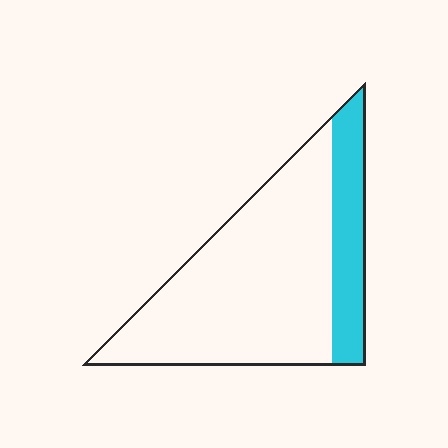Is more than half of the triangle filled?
No.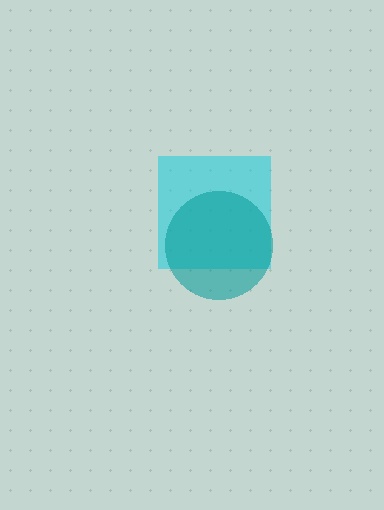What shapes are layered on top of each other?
The layered shapes are: a cyan square, a teal circle.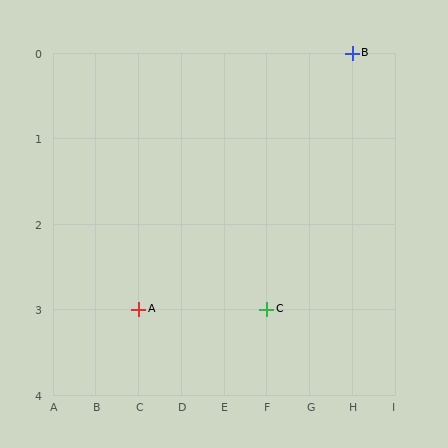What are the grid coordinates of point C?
Point C is at grid coordinates (F, 3).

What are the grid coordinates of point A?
Point A is at grid coordinates (C, 3).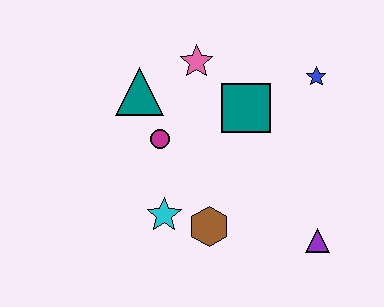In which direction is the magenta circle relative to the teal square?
The magenta circle is to the left of the teal square.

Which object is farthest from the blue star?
The cyan star is farthest from the blue star.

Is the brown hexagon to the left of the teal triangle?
No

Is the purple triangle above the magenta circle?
No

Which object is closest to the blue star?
The teal square is closest to the blue star.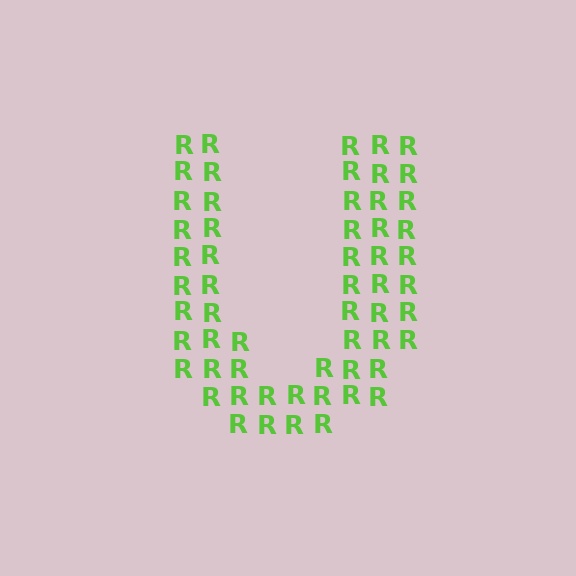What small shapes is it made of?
It is made of small letter R's.